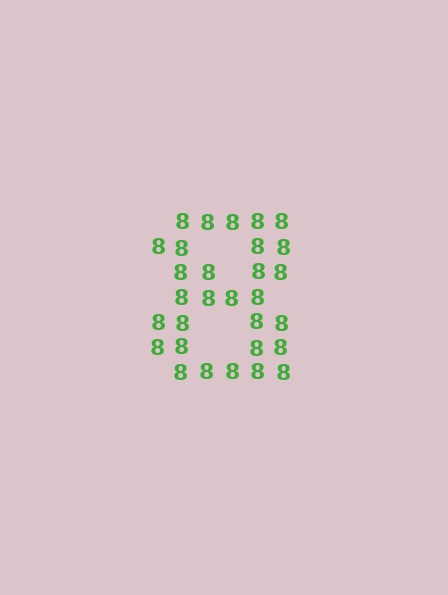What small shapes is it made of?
It is made of small digit 8's.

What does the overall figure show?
The overall figure shows the digit 8.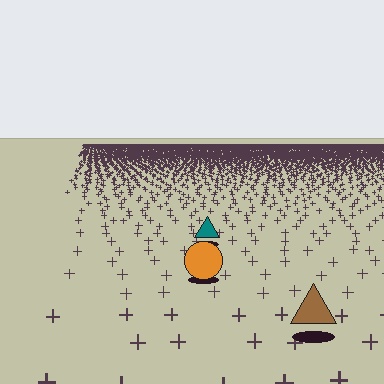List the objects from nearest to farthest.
From nearest to farthest: the brown triangle, the orange circle, the teal triangle.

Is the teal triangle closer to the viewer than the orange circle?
No. The orange circle is closer — you can tell from the texture gradient: the ground texture is coarser near it.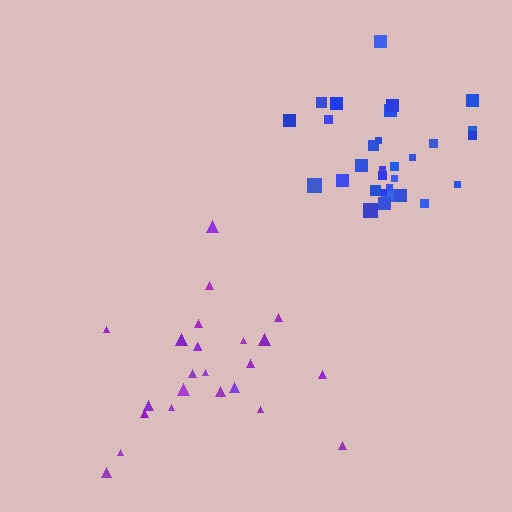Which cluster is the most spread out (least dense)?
Purple.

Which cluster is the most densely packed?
Blue.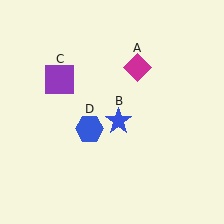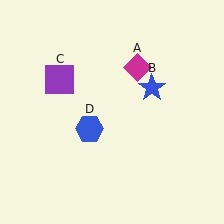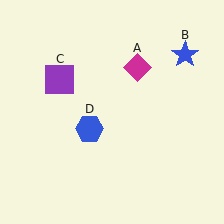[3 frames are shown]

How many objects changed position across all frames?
1 object changed position: blue star (object B).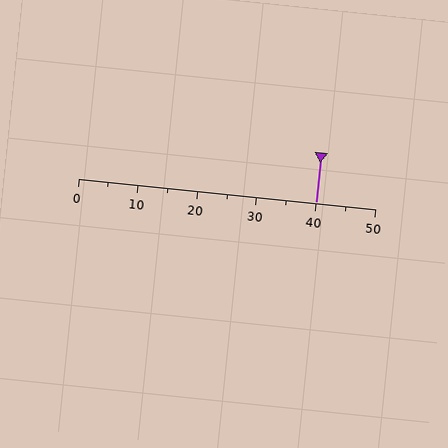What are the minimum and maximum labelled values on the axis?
The axis runs from 0 to 50.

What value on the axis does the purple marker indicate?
The marker indicates approximately 40.